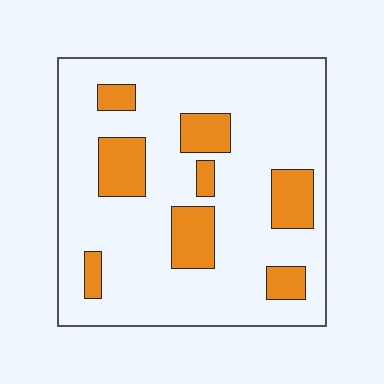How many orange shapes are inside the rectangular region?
8.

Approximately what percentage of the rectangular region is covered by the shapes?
Approximately 20%.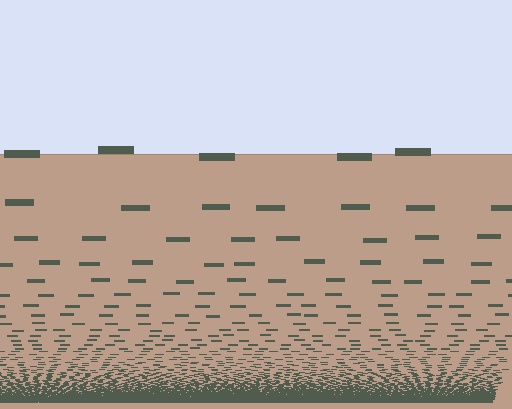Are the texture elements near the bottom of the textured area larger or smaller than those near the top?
Smaller. The gradient is inverted — elements near the bottom are smaller and denser.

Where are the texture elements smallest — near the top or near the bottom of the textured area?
Near the bottom.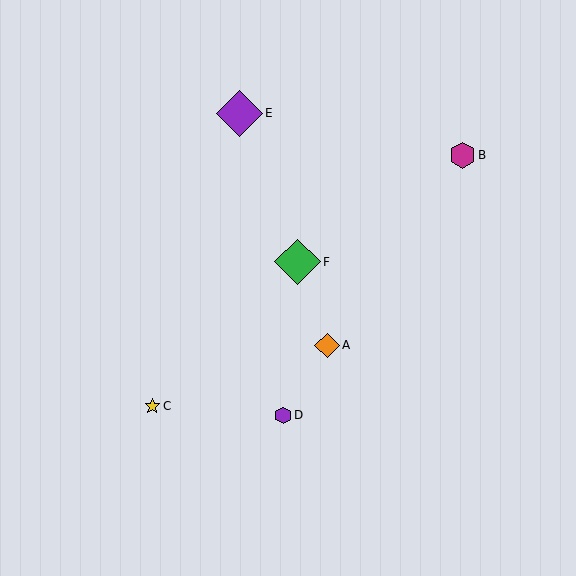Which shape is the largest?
The purple diamond (labeled E) is the largest.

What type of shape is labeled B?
Shape B is a magenta hexagon.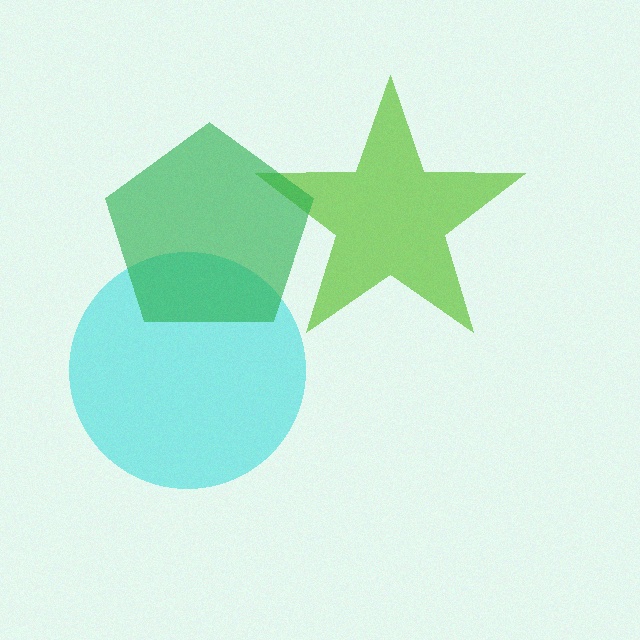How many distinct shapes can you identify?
There are 3 distinct shapes: a cyan circle, a lime star, a green pentagon.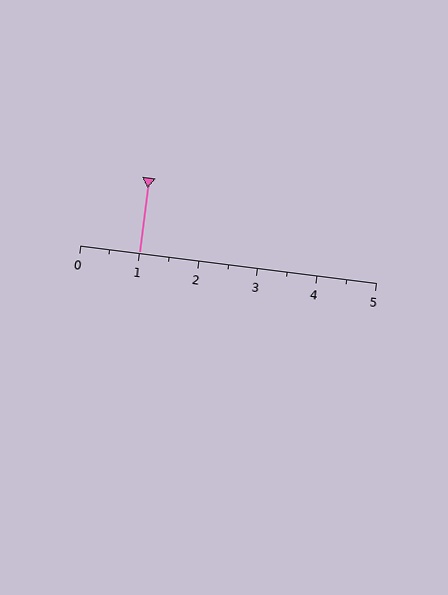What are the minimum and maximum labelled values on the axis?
The axis runs from 0 to 5.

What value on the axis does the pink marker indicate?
The marker indicates approximately 1.